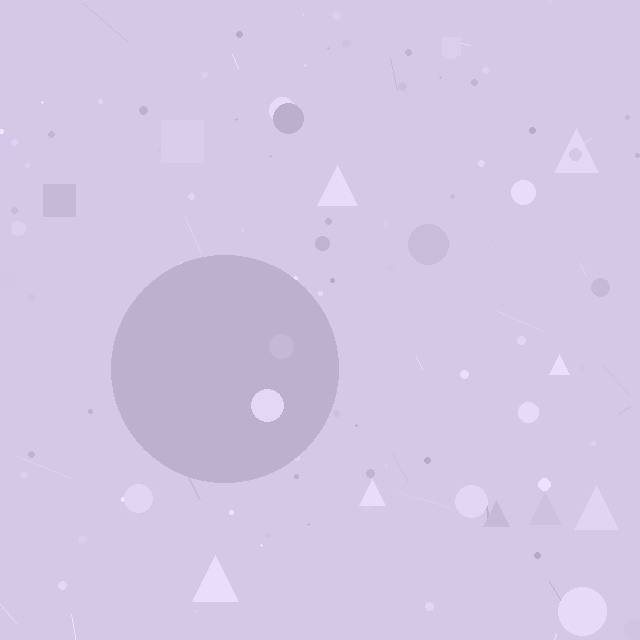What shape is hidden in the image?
A circle is hidden in the image.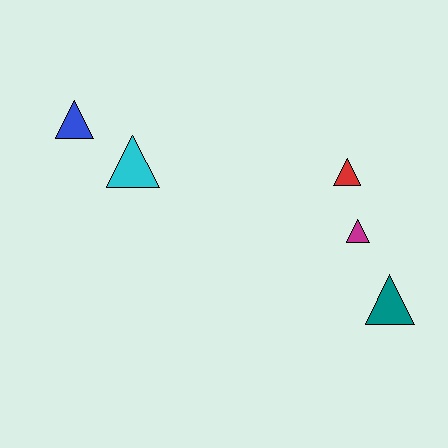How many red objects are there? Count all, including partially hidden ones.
There is 1 red object.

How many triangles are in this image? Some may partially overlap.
There are 5 triangles.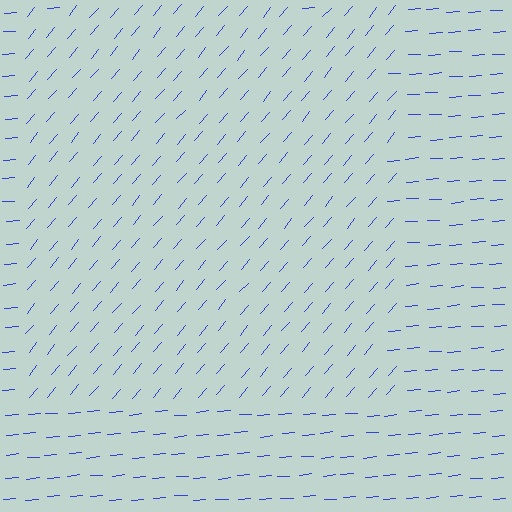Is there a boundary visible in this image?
Yes, there is a texture boundary formed by a change in line orientation.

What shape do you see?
I see a rectangle.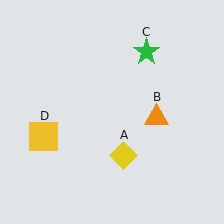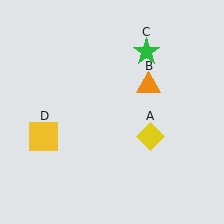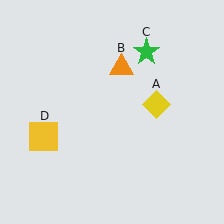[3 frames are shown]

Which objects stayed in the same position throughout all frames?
Green star (object C) and yellow square (object D) remained stationary.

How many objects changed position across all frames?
2 objects changed position: yellow diamond (object A), orange triangle (object B).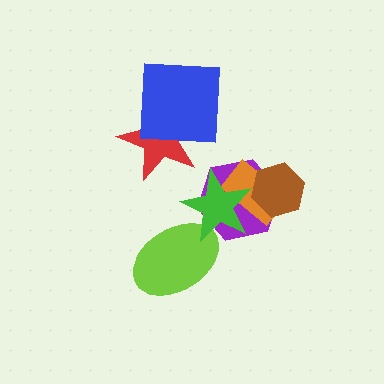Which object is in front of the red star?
The blue square is in front of the red star.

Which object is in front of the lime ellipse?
The green star is in front of the lime ellipse.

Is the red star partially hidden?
Yes, it is partially covered by another shape.